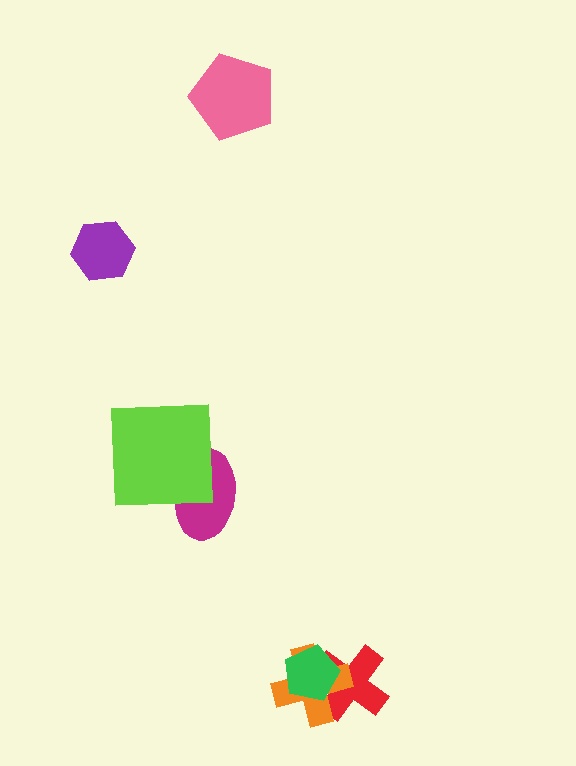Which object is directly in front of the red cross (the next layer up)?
The orange cross is directly in front of the red cross.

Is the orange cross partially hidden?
Yes, it is partially covered by another shape.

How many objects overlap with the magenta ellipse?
1 object overlaps with the magenta ellipse.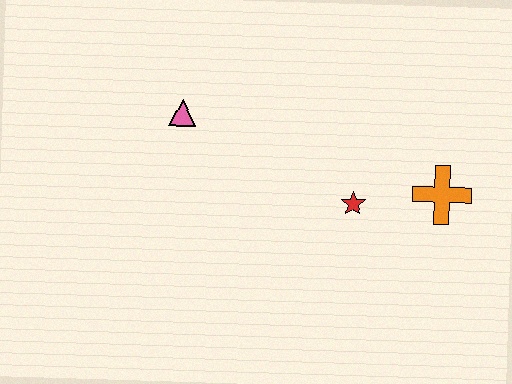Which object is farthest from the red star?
The pink triangle is farthest from the red star.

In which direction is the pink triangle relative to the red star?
The pink triangle is to the left of the red star.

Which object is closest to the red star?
The orange cross is closest to the red star.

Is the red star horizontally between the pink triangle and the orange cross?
Yes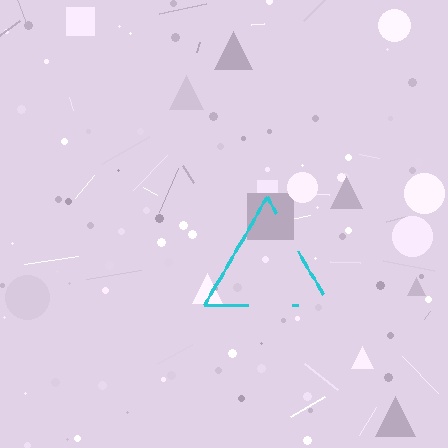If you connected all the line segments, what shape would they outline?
They would outline a triangle.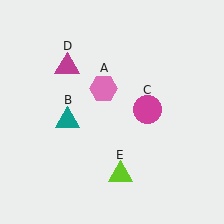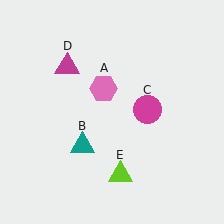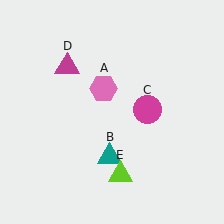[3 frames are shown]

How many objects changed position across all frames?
1 object changed position: teal triangle (object B).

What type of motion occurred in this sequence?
The teal triangle (object B) rotated counterclockwise around the center of the scene.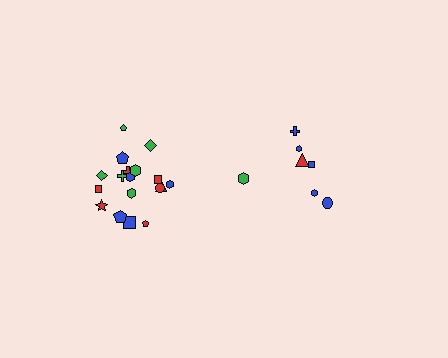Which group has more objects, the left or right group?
The left group.